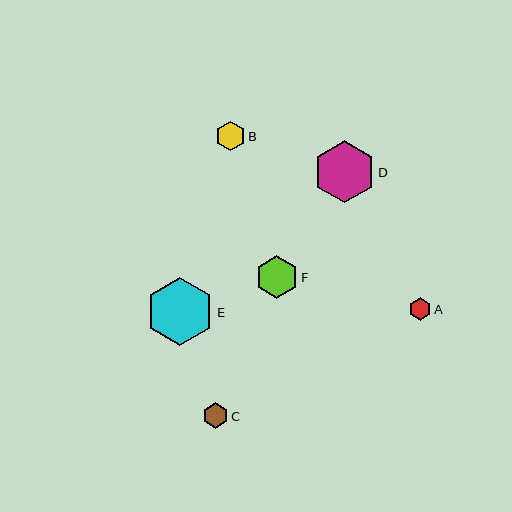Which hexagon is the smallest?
Hexagon A is the smallest with a size of approximately 23 pixels.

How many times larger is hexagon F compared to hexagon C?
Hexagon F is approximately 1.7 times the size of hexagon C.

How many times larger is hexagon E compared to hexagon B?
Hexagon E is approximately 2.3 times the size of hexagon B.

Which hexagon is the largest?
Hexagon E is the largest with a size of approximately 68 pixels.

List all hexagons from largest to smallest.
From largest to smallest: E, D, F, B, C, A.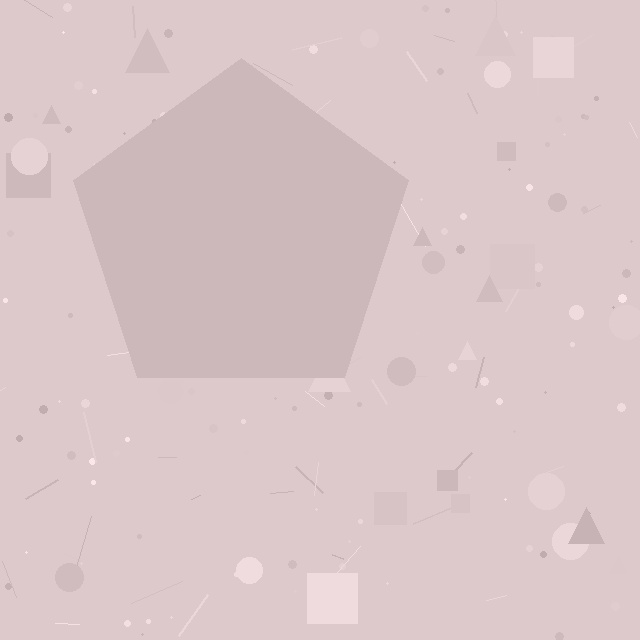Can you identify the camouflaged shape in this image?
The camouflaged shape is a pentagon.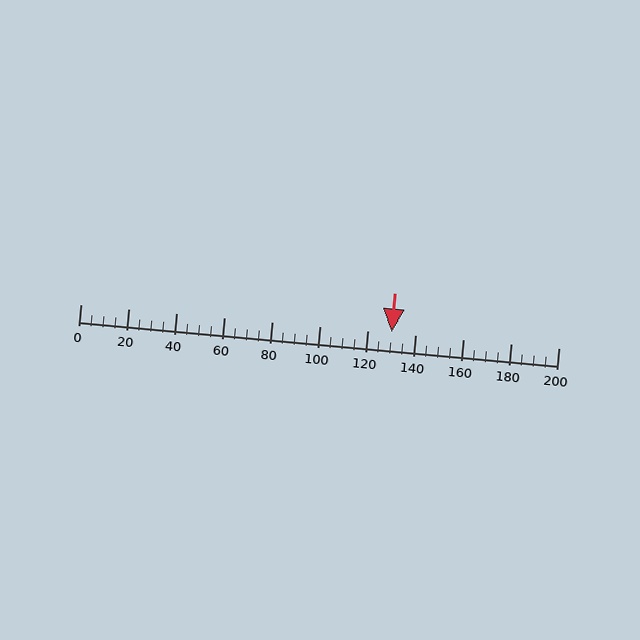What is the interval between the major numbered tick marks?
The major tick marks are spaced 20 units apart.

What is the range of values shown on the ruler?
The ruler shows values from 0 to 200.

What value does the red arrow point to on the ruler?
The red arrow points to approximately 130.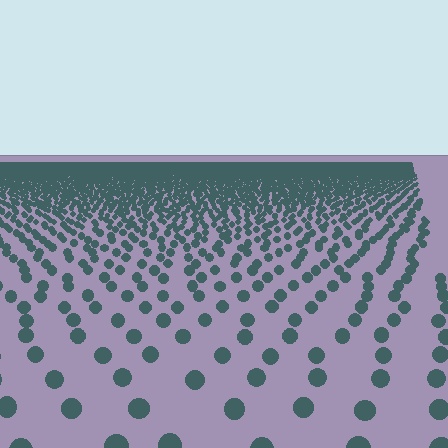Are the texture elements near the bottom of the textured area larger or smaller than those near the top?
Larger. Near the bottom, elements are closer to the viewer and appear at a bigger on-screen size.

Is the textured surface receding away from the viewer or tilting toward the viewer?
The surface is receding away from the viewer. Texture elements get smaller and denser toward the top.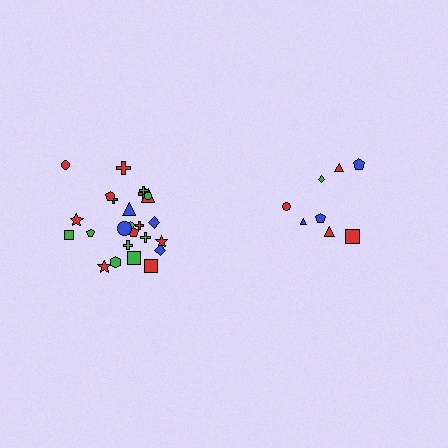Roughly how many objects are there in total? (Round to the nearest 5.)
Roughly 35 objects in total.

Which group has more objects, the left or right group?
The left group.